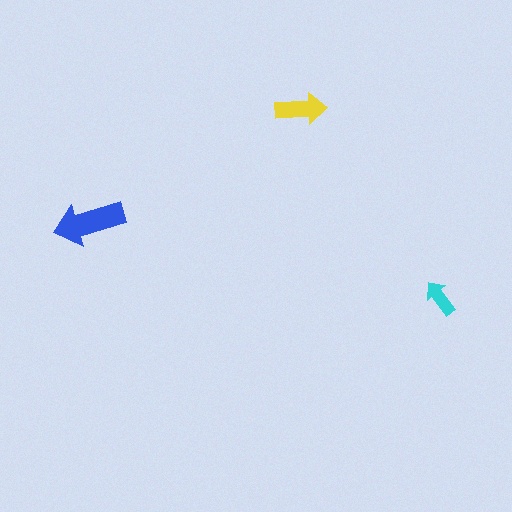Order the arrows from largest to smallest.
the blue one, the yellow one, the cyan one.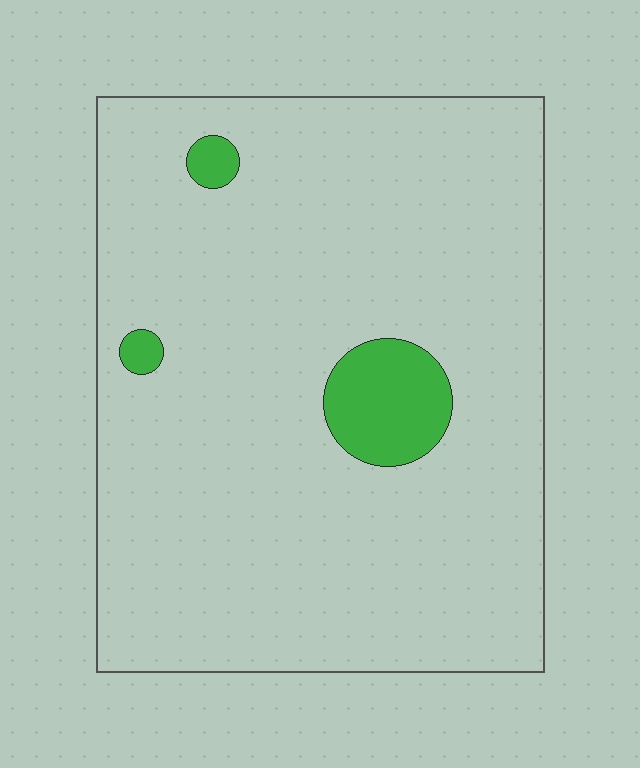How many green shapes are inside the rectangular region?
3.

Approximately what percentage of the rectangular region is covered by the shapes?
Approximately 5%.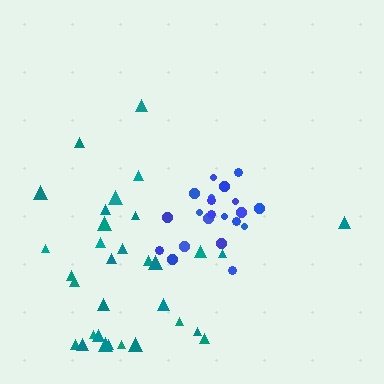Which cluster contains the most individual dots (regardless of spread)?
Teal (32).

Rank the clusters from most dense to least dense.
blue, teal.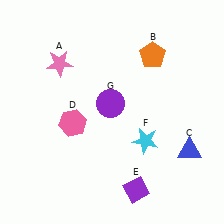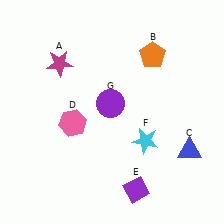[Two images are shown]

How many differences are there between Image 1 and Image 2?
There is 1 difference between the two images.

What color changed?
The star (A) changed from pink in Image 1 to magenta in Image 2.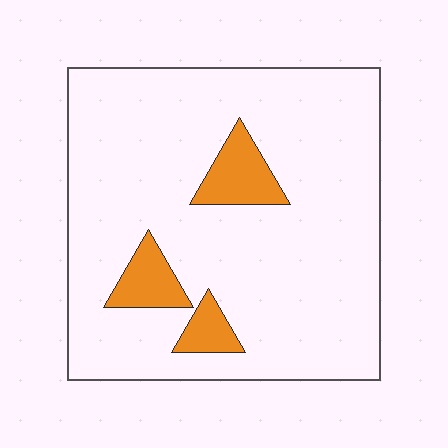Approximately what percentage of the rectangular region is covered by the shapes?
Approximately 10%.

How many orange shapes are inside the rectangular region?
3.